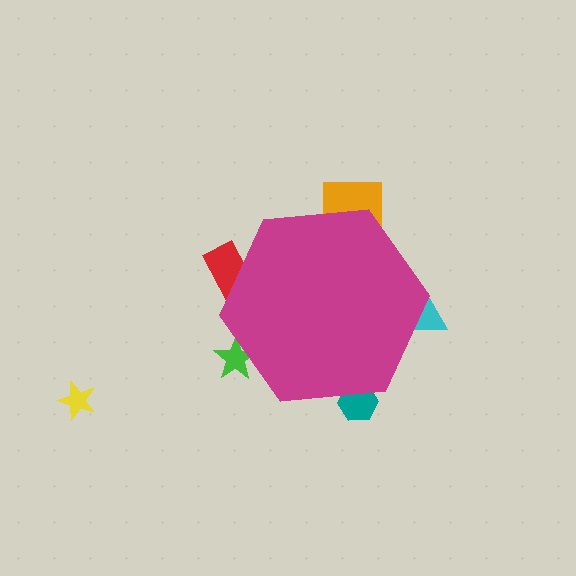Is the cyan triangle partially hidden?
Yes, the cyan triangle is partially hidden behind the magenta hexagon.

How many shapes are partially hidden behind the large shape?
5 shapes are partially hidden.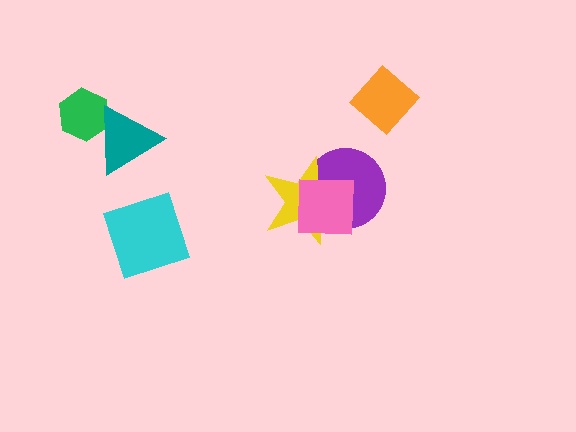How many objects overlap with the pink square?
2 objects overlap with the pink square.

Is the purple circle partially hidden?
Yes, it is partially covered by another shape.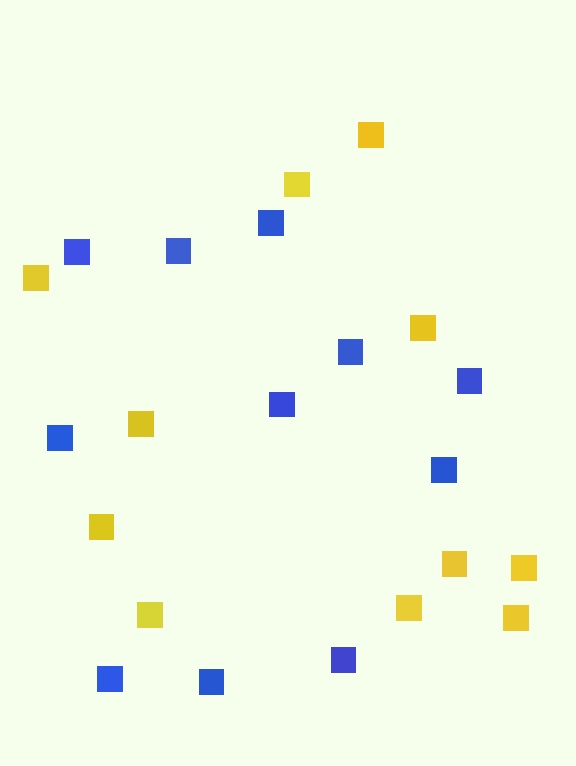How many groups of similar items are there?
There are 2 groups: one group of blue squares (11) and one group of yellow squares (11).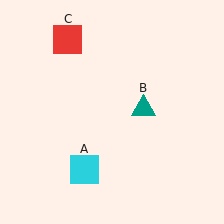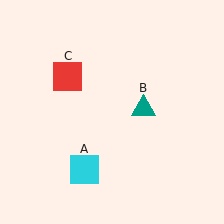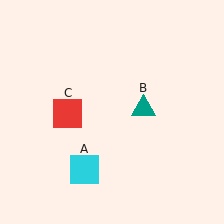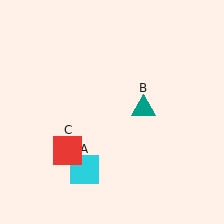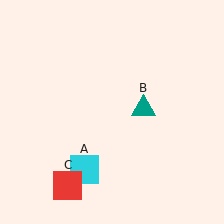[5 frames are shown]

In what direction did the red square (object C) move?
The red square (object C) moved down.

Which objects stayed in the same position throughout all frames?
Cyan square (object A) and teal triangle (object B) remained stationary.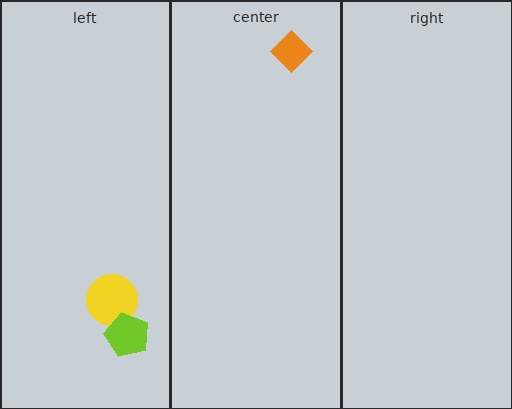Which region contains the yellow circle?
The left region.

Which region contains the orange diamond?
The center region.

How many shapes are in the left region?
2.